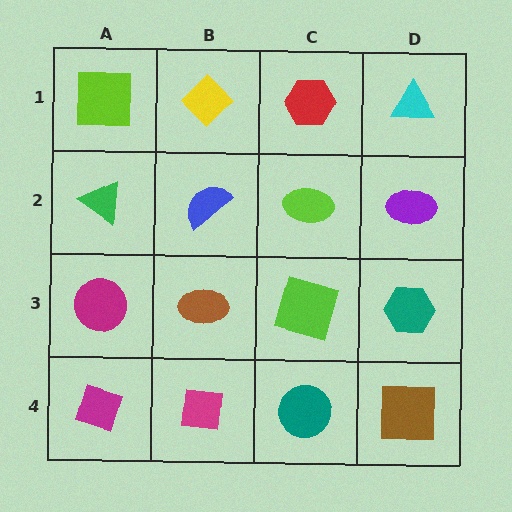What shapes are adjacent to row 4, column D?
A teal hexagon (row 3, column D), a teal circle (row 4, column C).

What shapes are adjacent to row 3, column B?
A blue semicircle (row 2, column B), a magenta square (row 4, column B), a magenta circle (row 3, column A), a lime square (row 3, column C).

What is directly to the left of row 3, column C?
A brown ellipse.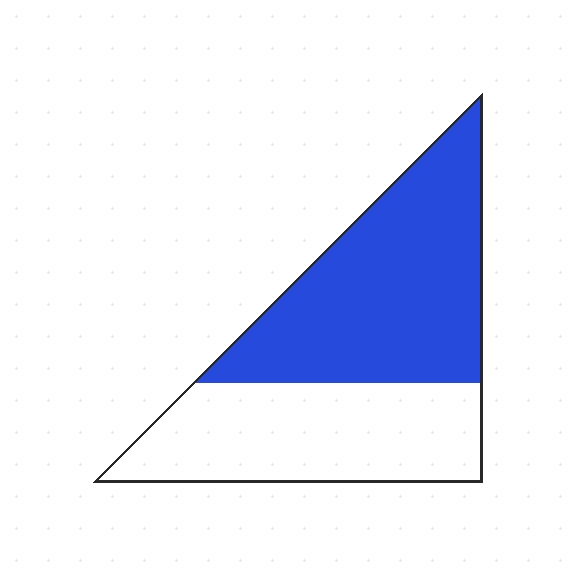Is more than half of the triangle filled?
Yes.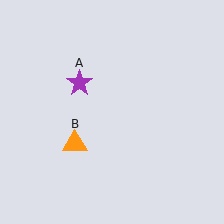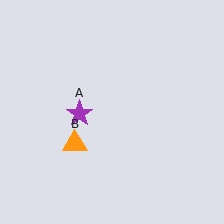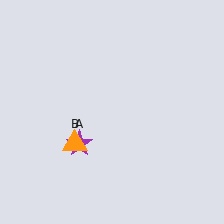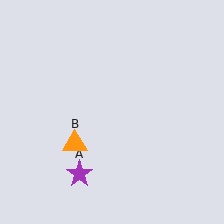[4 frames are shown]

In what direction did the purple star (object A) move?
The purple star (object A) moved down.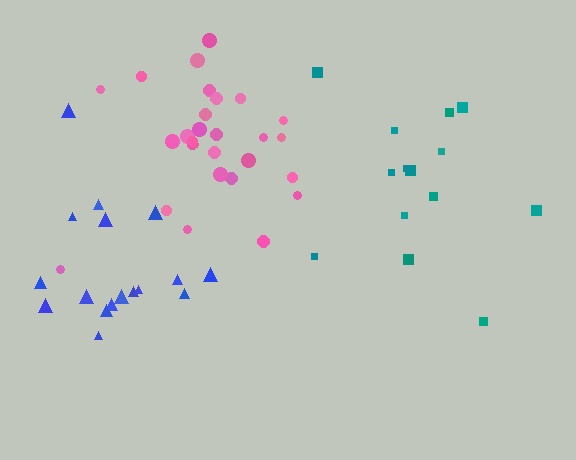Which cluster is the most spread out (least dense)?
Teal.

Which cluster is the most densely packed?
Pink.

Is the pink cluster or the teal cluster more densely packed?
Pink.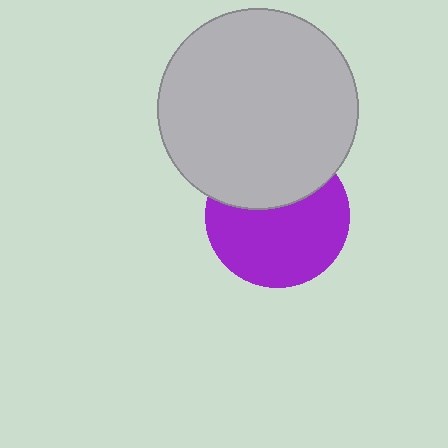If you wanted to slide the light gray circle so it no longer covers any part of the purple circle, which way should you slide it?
Slide it up — that is the most direct way to separate the two shapes.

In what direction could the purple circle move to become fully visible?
The purple circle could move down. That would shift it out from behind the light gray circle entirely.